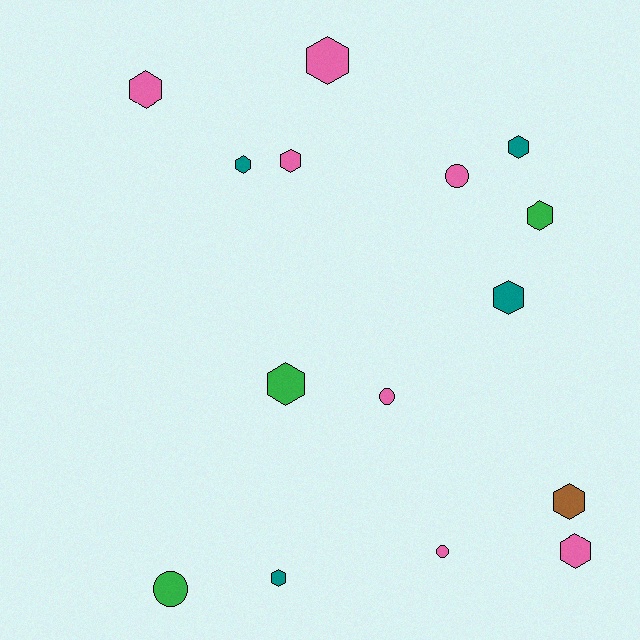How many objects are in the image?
There are 15 objects.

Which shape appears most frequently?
Hexagon, with 11 objects.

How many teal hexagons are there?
There are 4 teal hexagons.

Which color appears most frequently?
Pink, with 7 objects.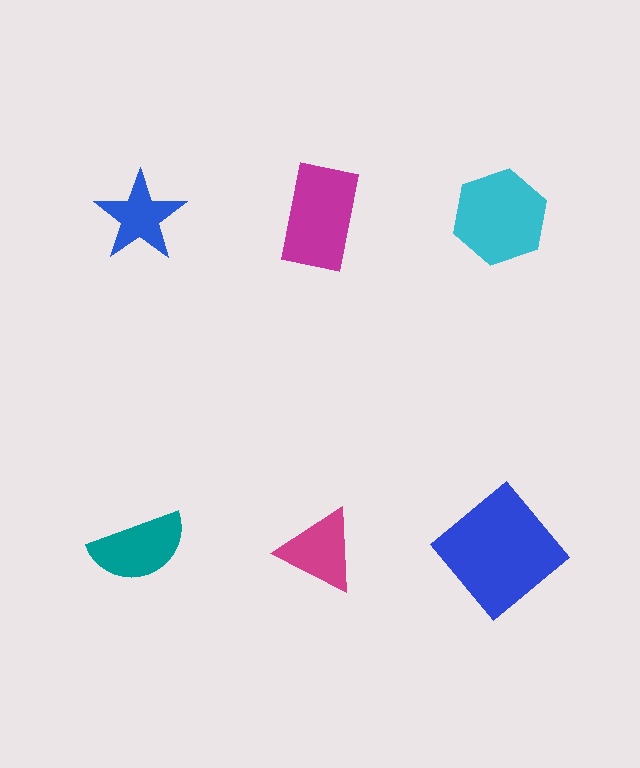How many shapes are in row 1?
3 shapes.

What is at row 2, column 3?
A blue diamond.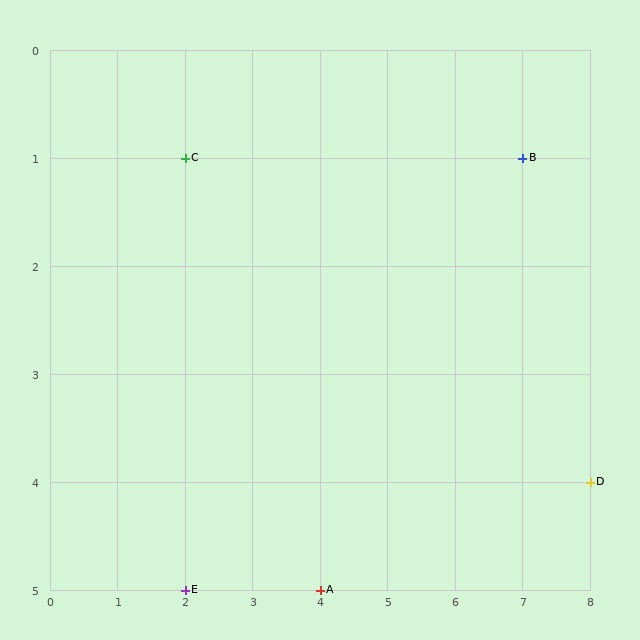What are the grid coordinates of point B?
Point B is at grid coordinates (7, 1).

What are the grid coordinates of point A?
Point A is at grid coordinates (4, 5).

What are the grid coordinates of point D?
Point D is at grid coordinates (8, 4).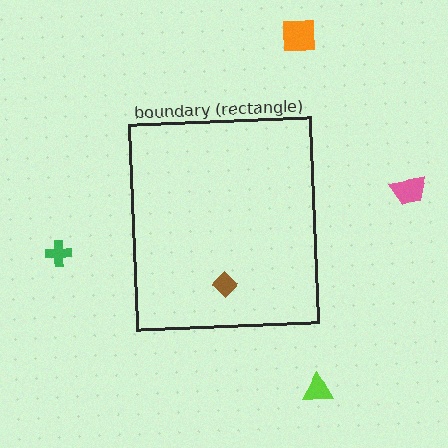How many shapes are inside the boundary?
1 inside, 4 outside.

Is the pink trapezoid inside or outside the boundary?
Outside.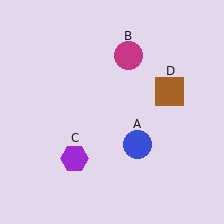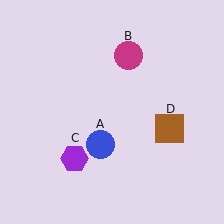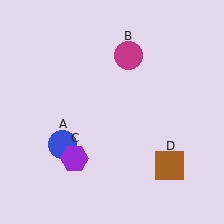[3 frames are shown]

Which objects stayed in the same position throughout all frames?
Magenta circle (object B) and purple hexagon (object C) remained stationary.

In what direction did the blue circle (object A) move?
The blue circle (object A) moved left.